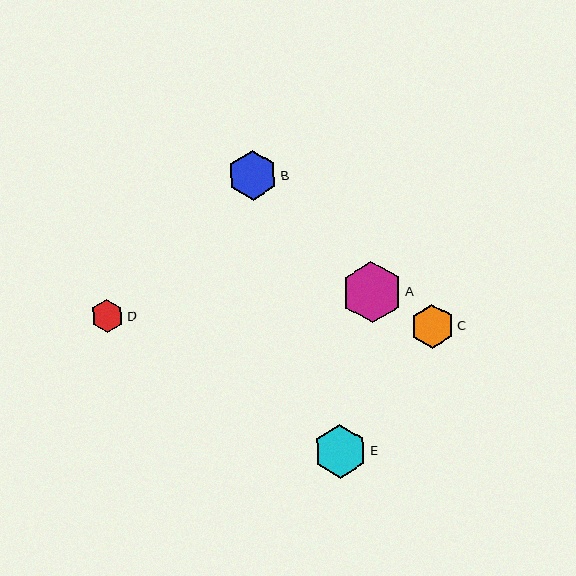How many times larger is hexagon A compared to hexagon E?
Hexagon A is approximately 1.1 times the size of hexagon E.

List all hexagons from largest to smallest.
From largest to smallest: A, E, B, C, D.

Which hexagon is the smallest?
Hexagon D is the smallest with a size of approximately 32 pixels.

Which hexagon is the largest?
Hexagon A is the largest with a size of approximately 61 pixels.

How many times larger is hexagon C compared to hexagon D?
Hexagon C is approximately 1.3 times the size of hexagon D.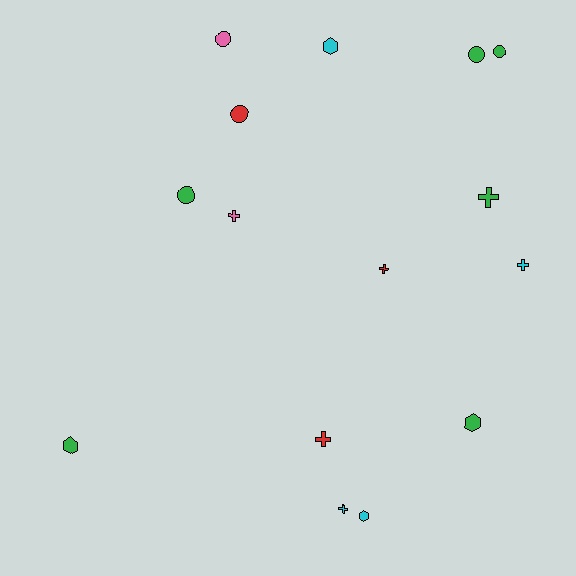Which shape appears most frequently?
Cross, with 6 objects.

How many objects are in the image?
There are 15 objects.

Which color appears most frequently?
Green, with 6 objects.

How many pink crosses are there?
There is 1 pink cross.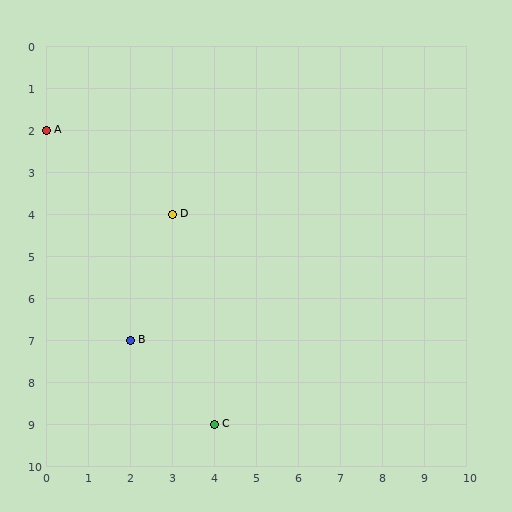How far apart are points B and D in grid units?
Points B and D are 1 column and 3 rows apart (about 3.2 grid units diagonally).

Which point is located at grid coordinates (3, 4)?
Point D is at (3, 4).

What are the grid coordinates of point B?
Point B is at grid coordinates (2, 7).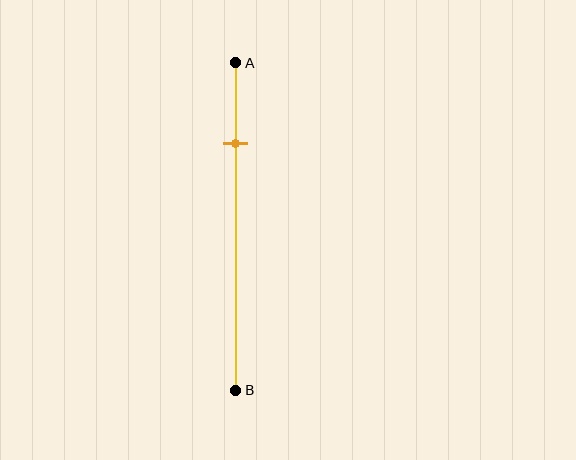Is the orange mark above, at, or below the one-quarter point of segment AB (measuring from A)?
The orange mark is approximately at the one-quarter point of segment AB.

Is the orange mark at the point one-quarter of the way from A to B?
Yes, the mark is approximately at the one-quarter point.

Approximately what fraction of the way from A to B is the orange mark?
The orange mark is approximately 25% of the way from A to B.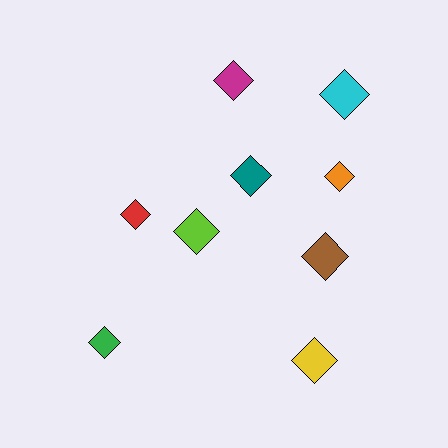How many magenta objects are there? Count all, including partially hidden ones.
There is 1 magenta object.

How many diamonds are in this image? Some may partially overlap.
There are 9 diamonds.